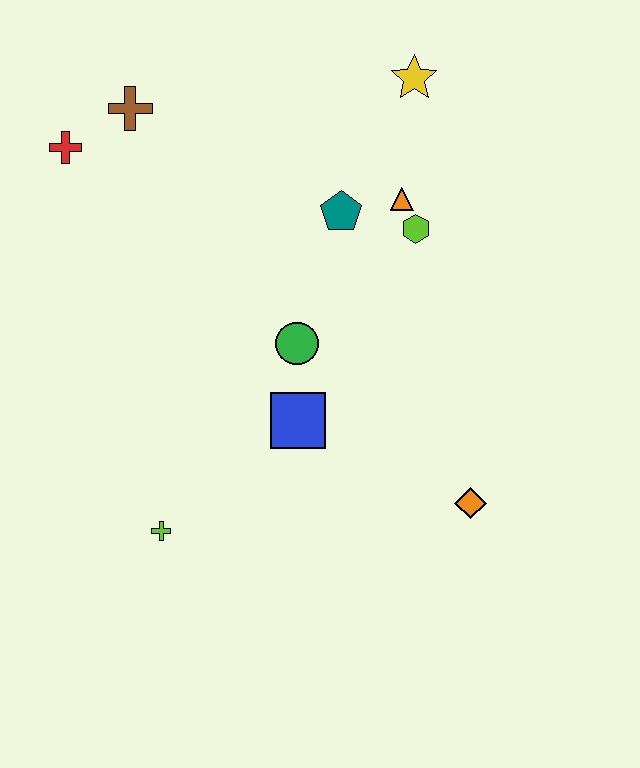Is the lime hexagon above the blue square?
Yes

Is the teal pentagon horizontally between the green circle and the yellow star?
Yes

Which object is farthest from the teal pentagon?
The lime cross is farthest from the teal pentagon.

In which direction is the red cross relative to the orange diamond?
The red cross is to the left of the orange diamond.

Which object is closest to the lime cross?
The blue square is closest to the lime cross.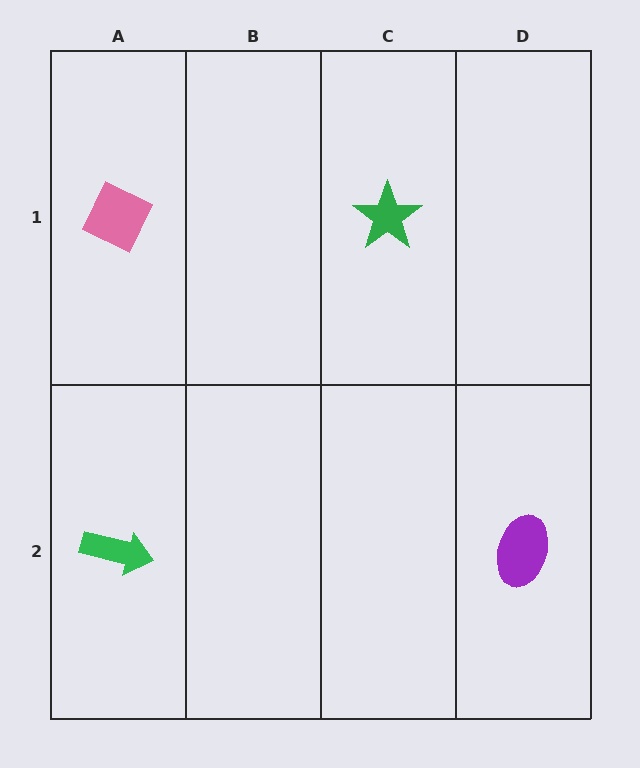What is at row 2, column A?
A green arrow.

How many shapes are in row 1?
2 shapes.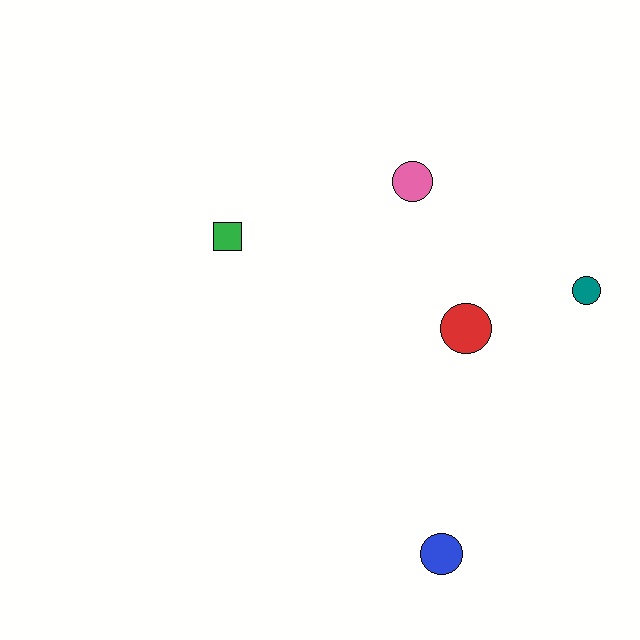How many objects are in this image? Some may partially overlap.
There are 5 objects.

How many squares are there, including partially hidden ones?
There is 1 square.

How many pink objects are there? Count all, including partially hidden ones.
There is 1 pink object.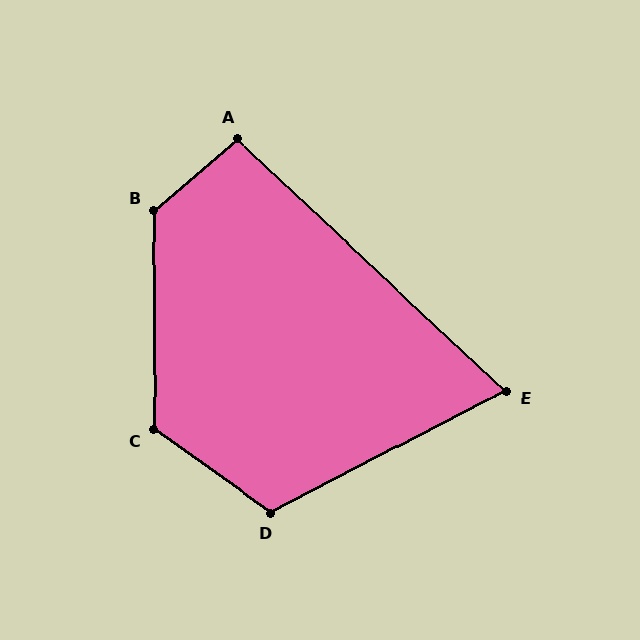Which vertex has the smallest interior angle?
E, at approximately 70 degrees.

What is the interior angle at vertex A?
Approximately 96 degrees (obtuse).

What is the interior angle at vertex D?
Approximately 117 degrees (obtuse).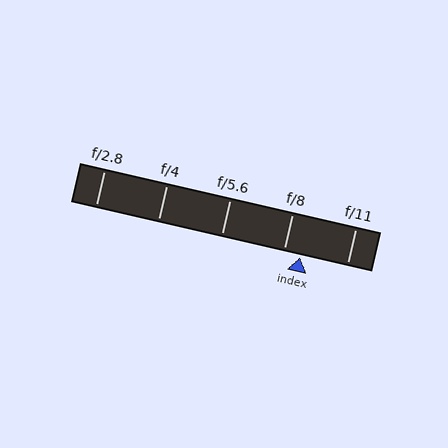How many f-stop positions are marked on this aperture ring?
There are 5 f-stop positions marked.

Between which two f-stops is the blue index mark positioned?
The index mark is between f/8 and f/11.